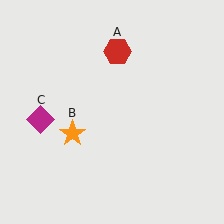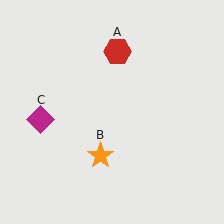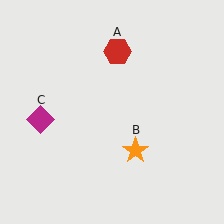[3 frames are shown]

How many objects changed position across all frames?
1 object changed position: orange star (object B).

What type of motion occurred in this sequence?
The orange star (object B) rotated counterclockwise around the center of the scene.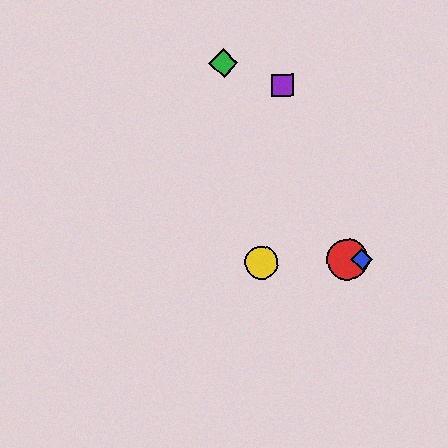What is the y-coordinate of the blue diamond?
The blue diamond is at y≈259.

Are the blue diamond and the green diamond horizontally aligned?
No, the blue diamond is at y≈259 and the green diamond is at y≈63.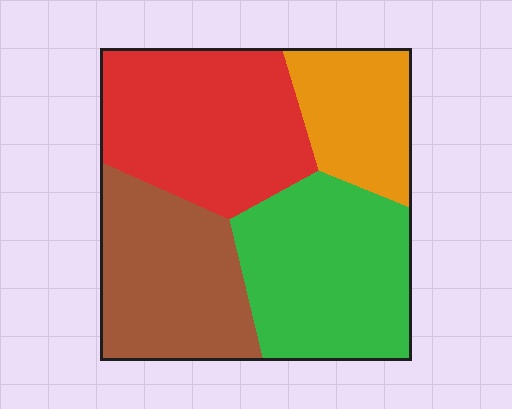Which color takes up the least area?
Orange, at roughly 15%.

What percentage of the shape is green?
Green covers 29% of the shape.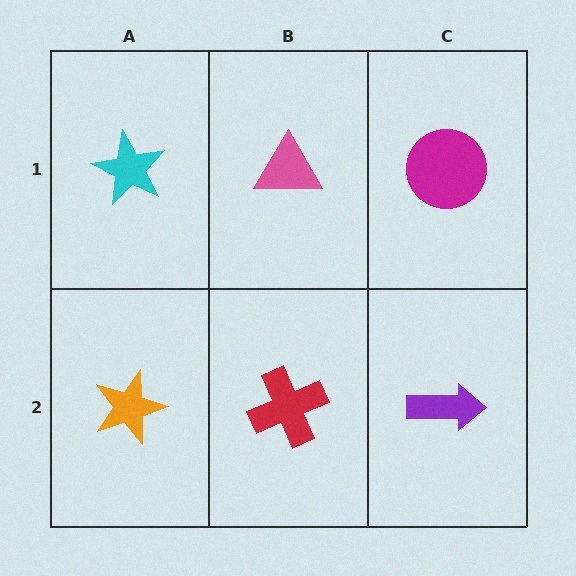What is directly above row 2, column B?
A pink triangle.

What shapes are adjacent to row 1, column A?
An orange star (row 2, column A), a pink triangle (row 1, column B).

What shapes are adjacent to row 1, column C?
A purple arrow (row 2, column C), a pink triangle (row 1, column B).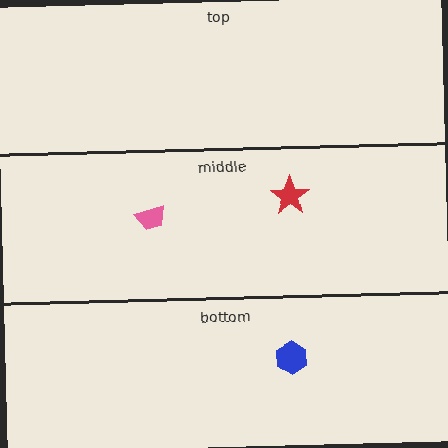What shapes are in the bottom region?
The blue hexagon.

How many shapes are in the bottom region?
1.